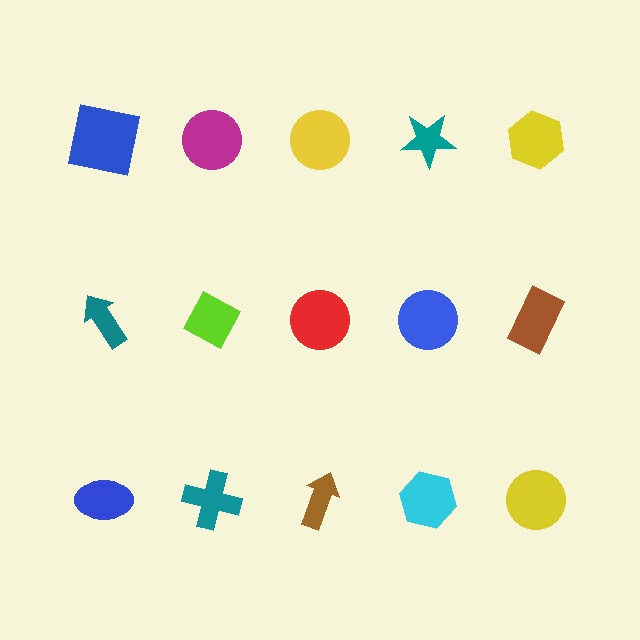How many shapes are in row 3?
5 shapes.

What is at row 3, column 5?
A yellow circle.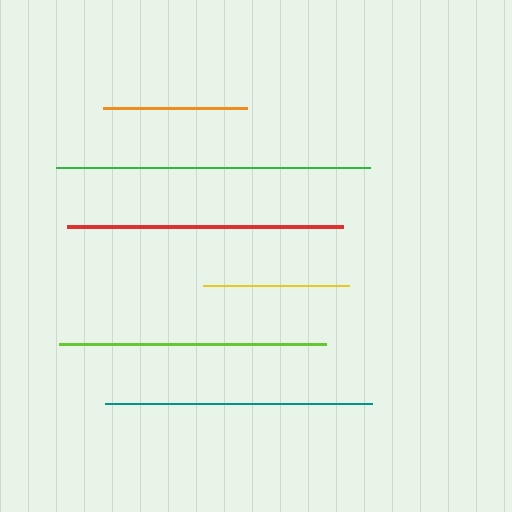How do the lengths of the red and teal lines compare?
The red and teal lines are approximately the same length.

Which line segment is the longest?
The green line is the longest at approximately 314 pixels.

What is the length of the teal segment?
The teal segment is approximately 267 pixels long.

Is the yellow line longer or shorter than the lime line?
The lime line is longer than the yellow line.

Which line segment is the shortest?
The orange line is the shortest at approximately 144 pixels.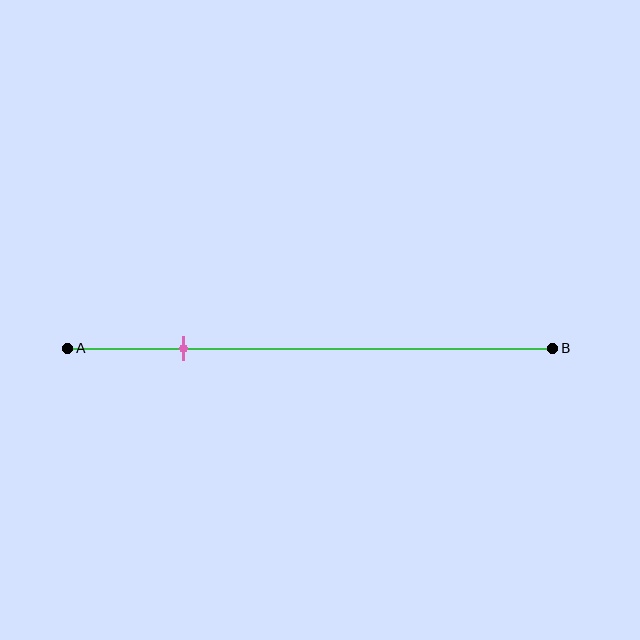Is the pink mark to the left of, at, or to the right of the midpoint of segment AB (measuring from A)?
The pink mark is to the left of the midpoint of segment AB.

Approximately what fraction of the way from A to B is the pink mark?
The pink mark is approximately 25% of the way from A to B.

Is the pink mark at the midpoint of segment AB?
No, the mark is at about 25% from A, not at the 50% midpoint.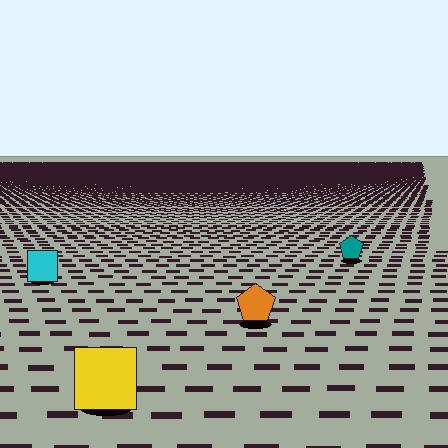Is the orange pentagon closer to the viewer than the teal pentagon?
Yes. The orange pentagon is closer — you can tell from the texture gradient: the ground texture is coarser near it.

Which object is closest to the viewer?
The yellow square is closest. The texture marks near it are larger and more spread out.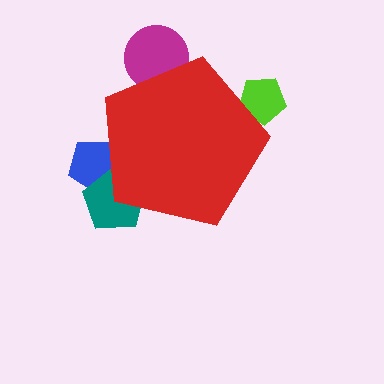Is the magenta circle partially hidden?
Yes, the magenta circle is partially hidden behind the red pentagon.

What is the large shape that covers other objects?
A red pentagon.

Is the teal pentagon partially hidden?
Yes, the teal pentagon is partially hidden behind the red pentagon.